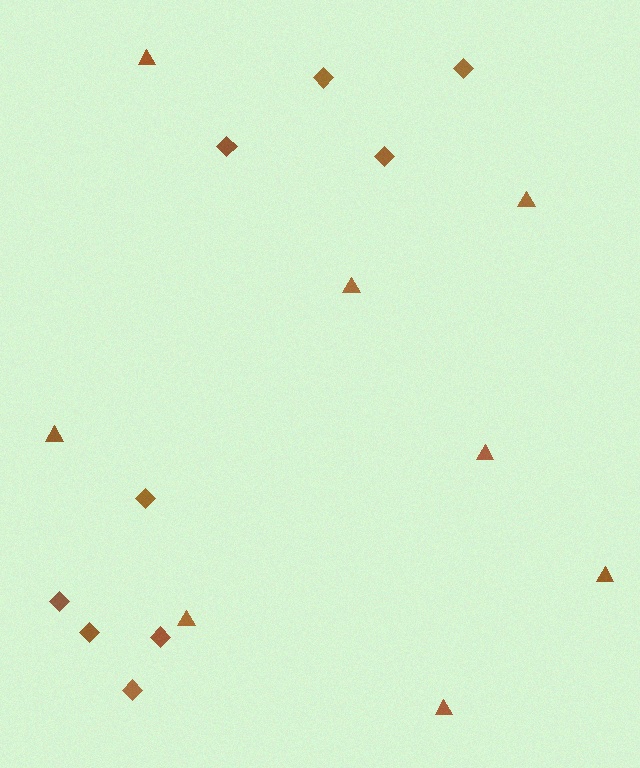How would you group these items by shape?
There are 2 groups: one group of triangles (8) and one group of diamonds (9).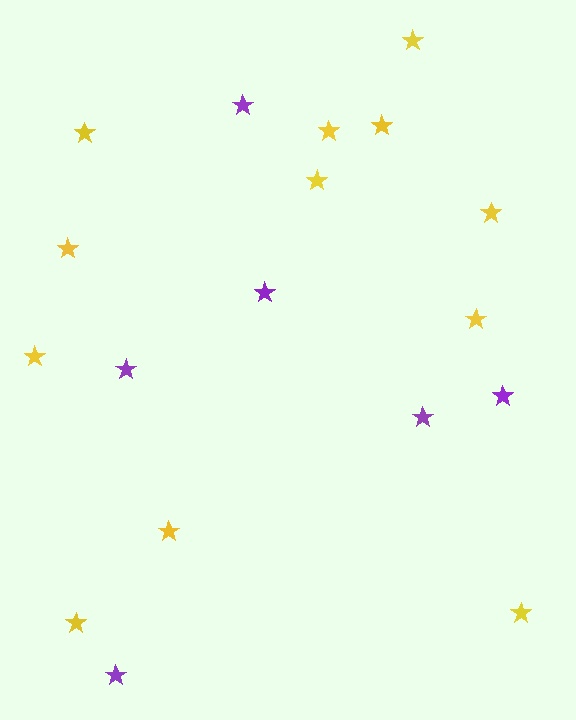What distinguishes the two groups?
There are 2 groups: one group of purple stars (6) and one group of yellow stars (12).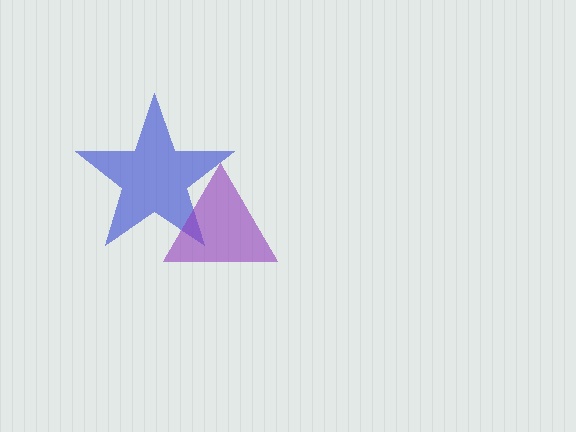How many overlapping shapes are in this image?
There are 2 overlapping shapes in the image.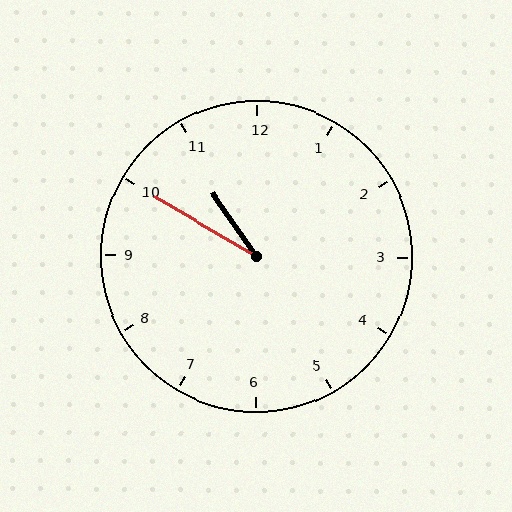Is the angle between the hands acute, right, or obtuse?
It is acute.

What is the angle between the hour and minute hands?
Approximately 25 degrees.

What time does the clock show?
10:50.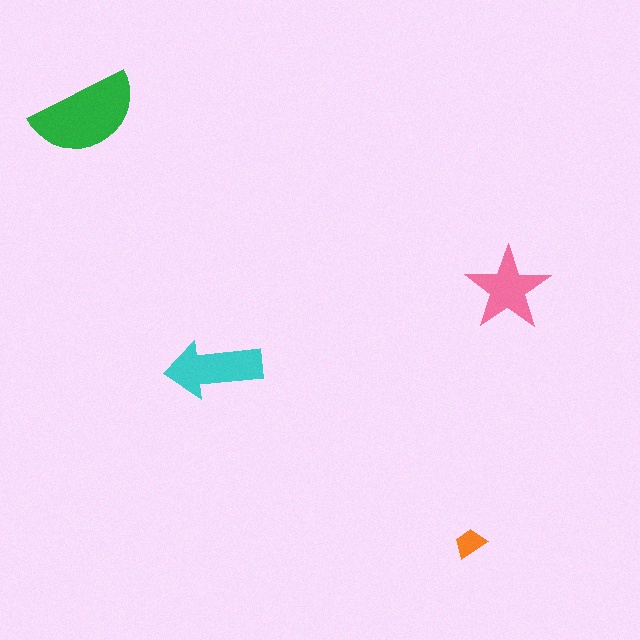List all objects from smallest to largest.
The orange trapezoid, the pink star, the cyan arrow, the green semicircle.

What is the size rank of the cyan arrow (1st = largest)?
2nd.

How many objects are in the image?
There are 4 objects in the image.